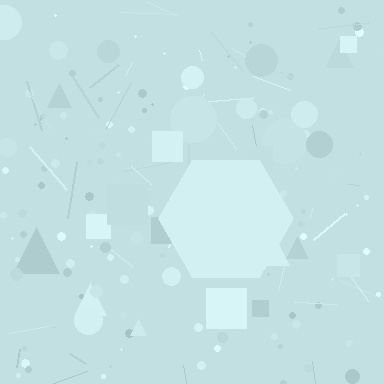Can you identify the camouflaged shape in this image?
The camouflaged shape is a hexagon.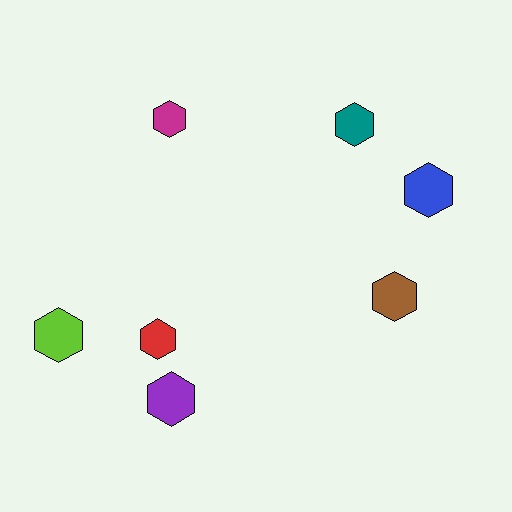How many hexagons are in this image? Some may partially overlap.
There are 7 hexagons.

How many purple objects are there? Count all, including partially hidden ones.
There is 1 purple object.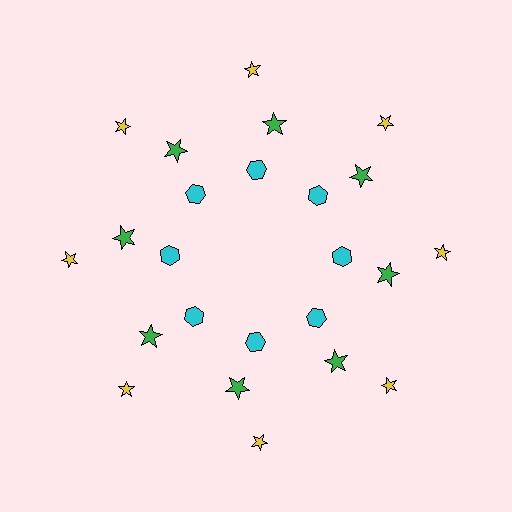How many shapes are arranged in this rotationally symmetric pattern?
There are 24 shapes, arranged in 8 groups of 3.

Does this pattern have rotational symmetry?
Yes, this pattern has 8-fold rotational symmetry. It looks the same after rotating 45 degrees around the center.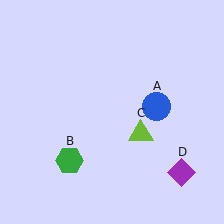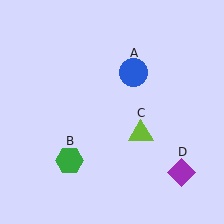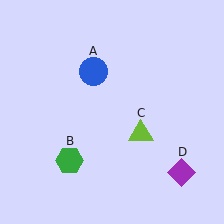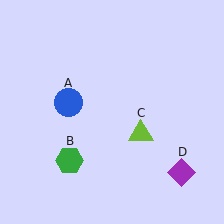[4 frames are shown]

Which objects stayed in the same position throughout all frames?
Green hexagon (object B) and lime triangle (object C) and purple diamond (object D) remained stationary.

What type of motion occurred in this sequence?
The blue circle (object A) rotated counterclockwise around the center of the scene.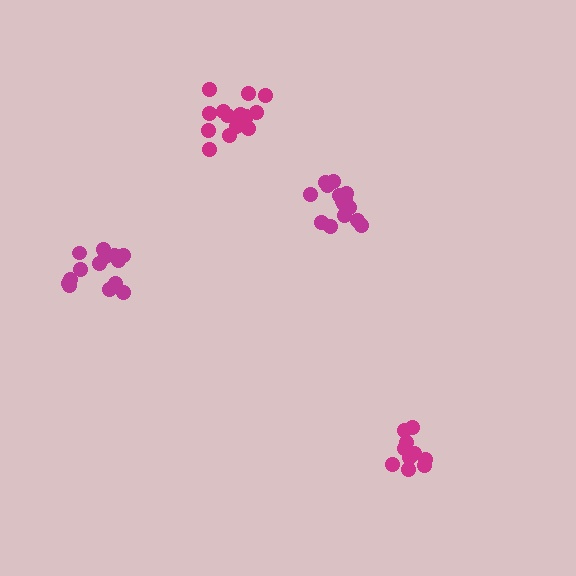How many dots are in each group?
Group 1: 14 dots, Group 2: 11 dots, Group 3: 16 dots, Group 4: 15 dots (56 total).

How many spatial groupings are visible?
There are 4 spatial groupings.